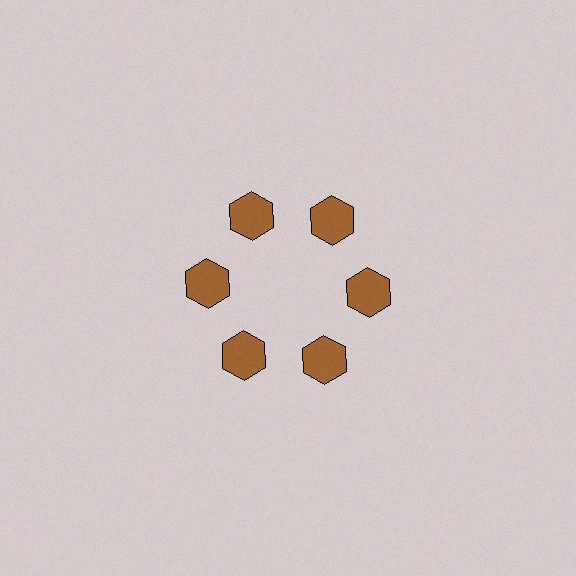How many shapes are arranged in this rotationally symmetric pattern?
There are 6 shapes, arranged in 6 groups of 1.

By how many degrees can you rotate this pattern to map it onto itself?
The pattern maps onto itself every 60 degrees of rotation.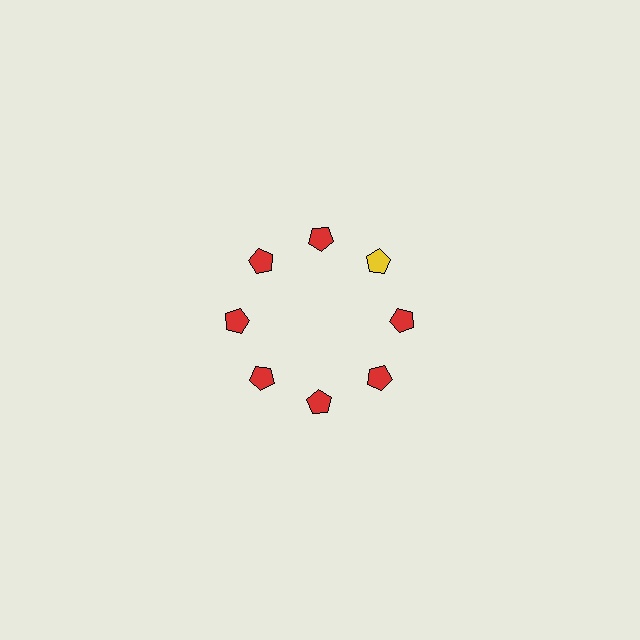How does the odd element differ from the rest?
It has a different color: yellow instead of red.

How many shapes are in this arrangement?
There are 8 shapes arranged in a ring pattern.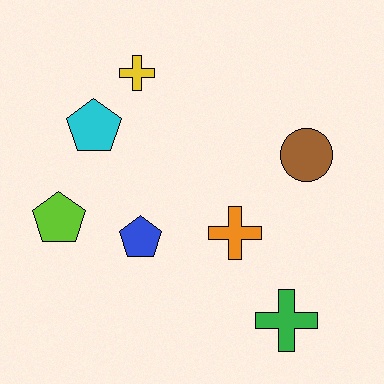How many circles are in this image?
There is 1 circle.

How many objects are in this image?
There are 7 objects.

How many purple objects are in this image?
There are no purple objects.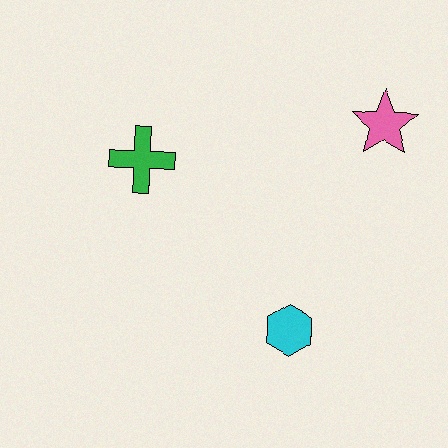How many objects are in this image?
There are 3 objects.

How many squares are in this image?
There are no squares.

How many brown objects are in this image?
There are no brown objects.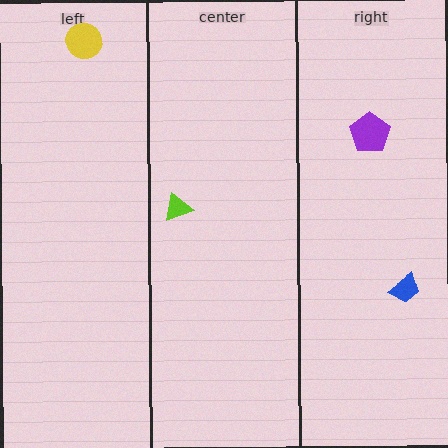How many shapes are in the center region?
1.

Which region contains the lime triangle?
The center region.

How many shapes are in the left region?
1.